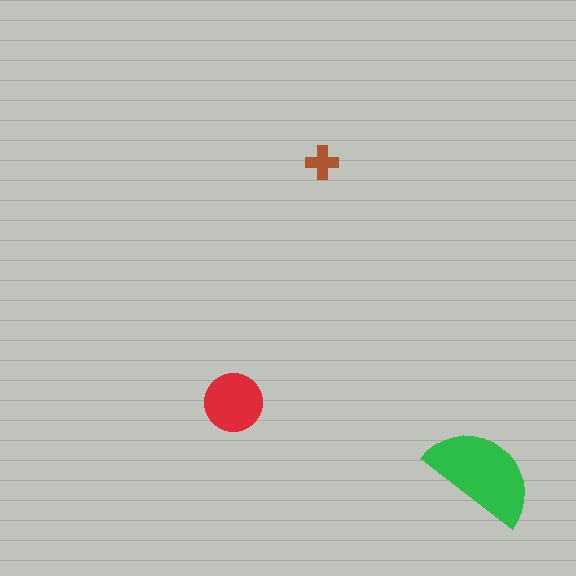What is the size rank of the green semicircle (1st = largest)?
1st.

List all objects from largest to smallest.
The green semicircle, the red circle, the brown cross.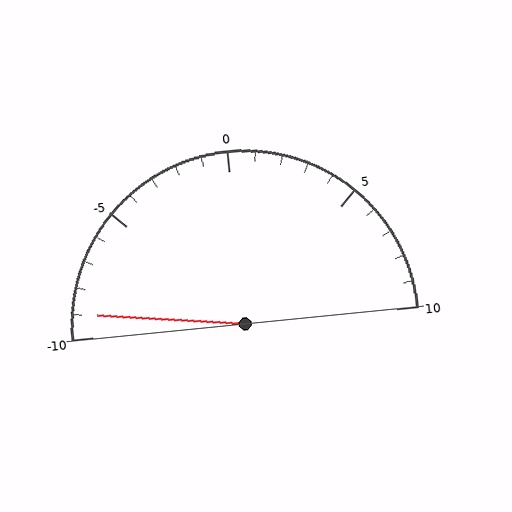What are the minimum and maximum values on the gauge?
The gauge ranges from -10 to 10.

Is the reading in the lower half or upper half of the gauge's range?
The reading is in the lower half of the range (-10 to 10).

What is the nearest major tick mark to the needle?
The nearest major tick mark is -10.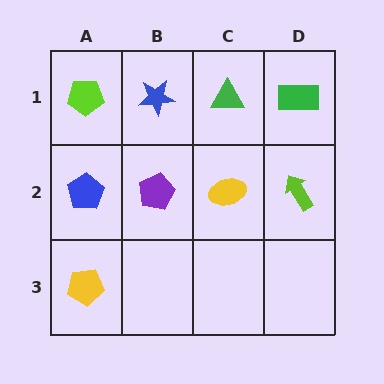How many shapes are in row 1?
4 shapes.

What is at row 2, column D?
A lime arrow.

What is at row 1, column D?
A green rectangle.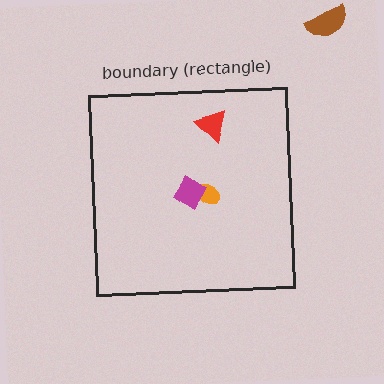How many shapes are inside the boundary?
3 inside, 1 outside.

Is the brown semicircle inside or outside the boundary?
Outside.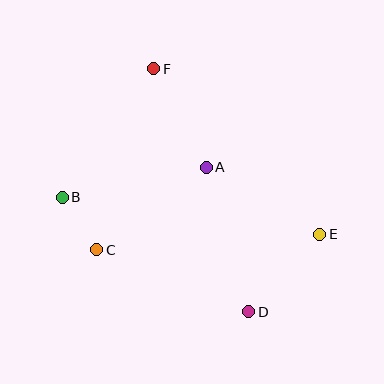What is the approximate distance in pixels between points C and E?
The distance between C and E is approximately 223 pixels.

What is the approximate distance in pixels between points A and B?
The distance between A and B is approximately 147 pixels.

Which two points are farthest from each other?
Points D and F are farthest from each other.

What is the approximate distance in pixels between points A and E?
The distance between A and E is approximately 132 pixels.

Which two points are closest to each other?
Points B and C are closest to each other.